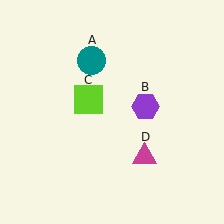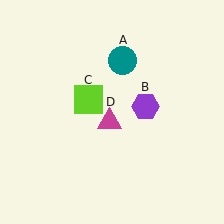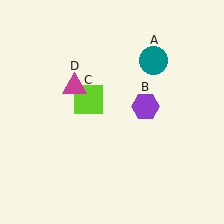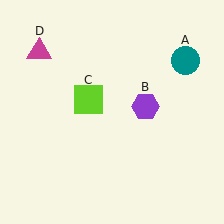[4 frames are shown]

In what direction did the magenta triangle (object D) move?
The magenta triangle (object D) moved up and to the left.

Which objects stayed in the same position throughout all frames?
Purple hexagon (object B) and lime square (object C) remained stationary.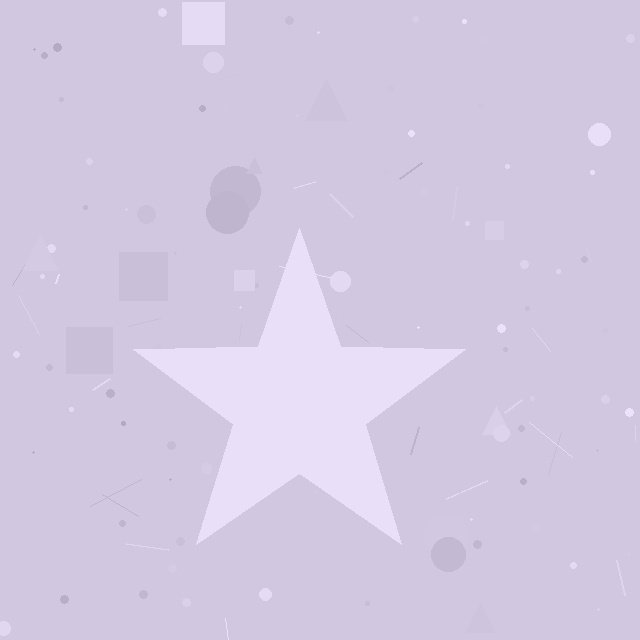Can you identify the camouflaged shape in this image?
The camouflaged shape is a star.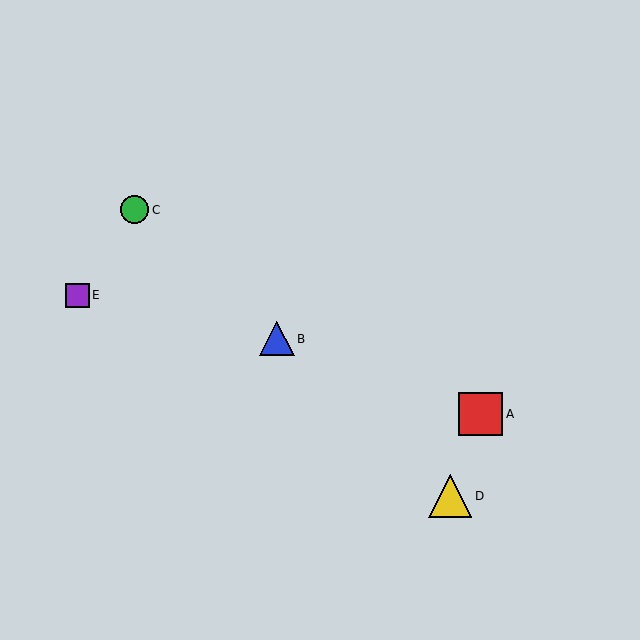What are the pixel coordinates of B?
Object B is at (277, 339).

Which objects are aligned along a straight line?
Objects B, C, D are aligned along a straight line.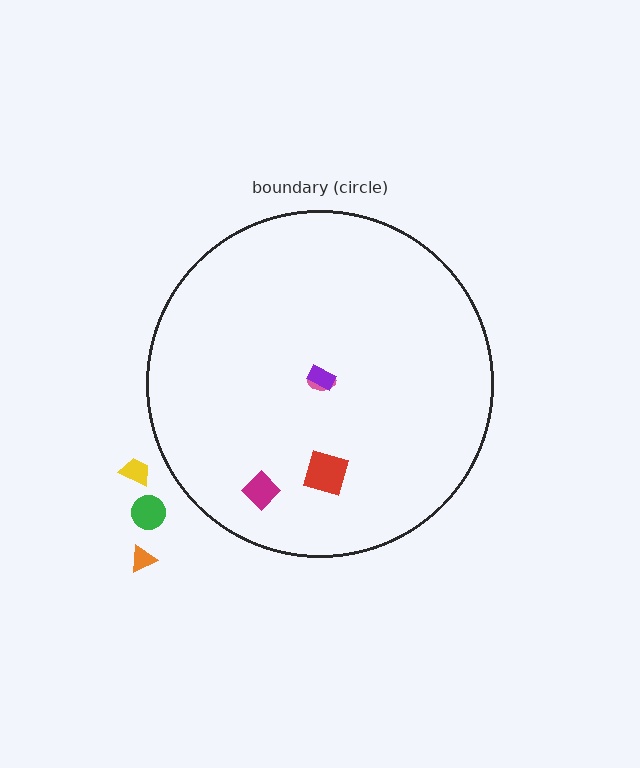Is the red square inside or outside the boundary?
Inside.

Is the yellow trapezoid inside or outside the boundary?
Outside.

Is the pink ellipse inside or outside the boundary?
Inside.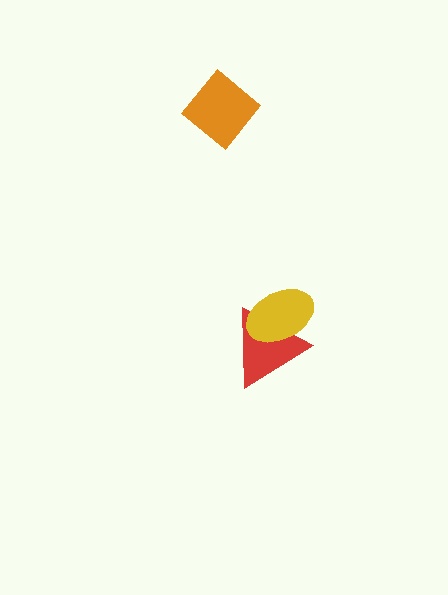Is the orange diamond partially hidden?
No, no other shape covers it.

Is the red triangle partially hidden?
Yes, it is partially covered by another shape.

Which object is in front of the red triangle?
The yellow ellipse is in front of the red triangle.